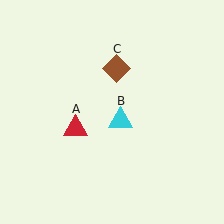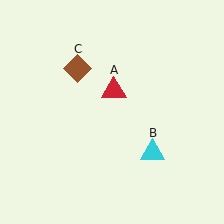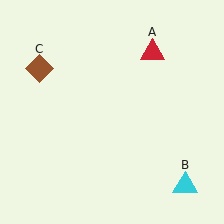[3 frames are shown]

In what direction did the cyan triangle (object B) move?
The cyan triangle (object B) moved down and to the right.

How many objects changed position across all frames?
3 objects changed position: red triangle (object A), cyan triangle (object B), brown diamond (object C).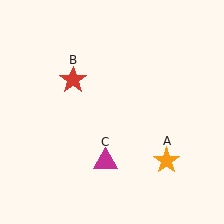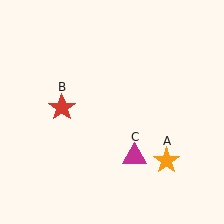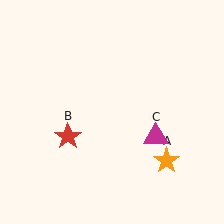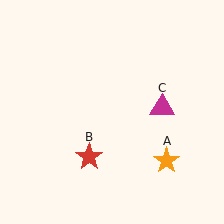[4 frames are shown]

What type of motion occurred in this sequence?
The red star (object B), magenta triangle (object C) rotated counterclockwise around the center of the scene.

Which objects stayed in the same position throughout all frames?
Orange star (object A) remained stationary.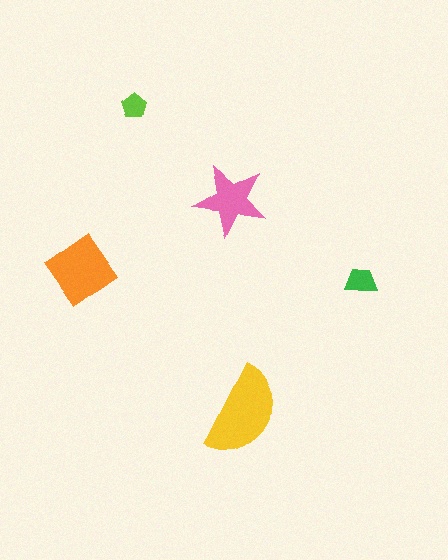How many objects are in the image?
There are 5 objects in the image.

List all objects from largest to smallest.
The yellow semicircle, the orange diamond, the pink star, the green trapezoid, the lime pentagon.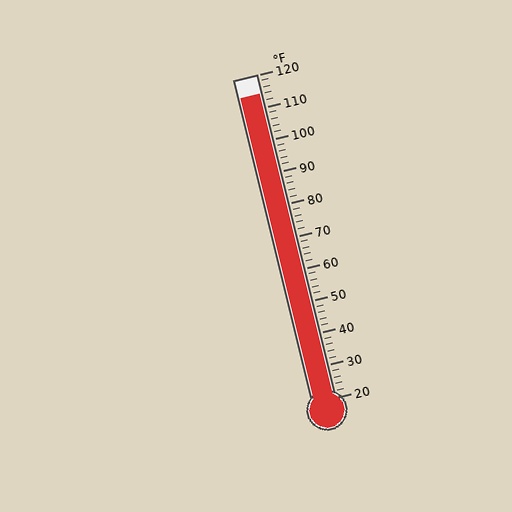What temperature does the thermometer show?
The thermometer shows approximately 114°F.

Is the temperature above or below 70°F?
The temperature is above 70°F.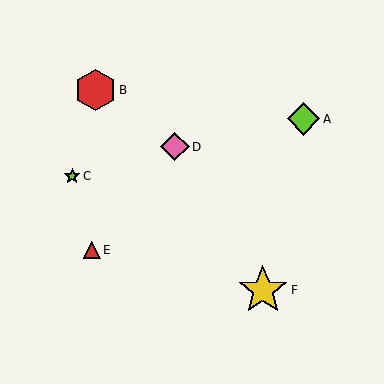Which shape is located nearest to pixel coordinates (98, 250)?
The red triangle (labeled E) at (92, 250) is nearest to that location.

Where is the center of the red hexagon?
The center of the red hexagon is at (96, 90).